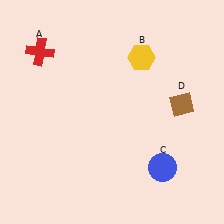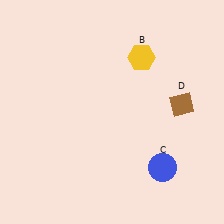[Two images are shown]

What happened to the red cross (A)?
The red cross (A) was removed in Image 2. It was in the top-left area of Image 1.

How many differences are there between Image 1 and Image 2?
There is 1 difference between the two images.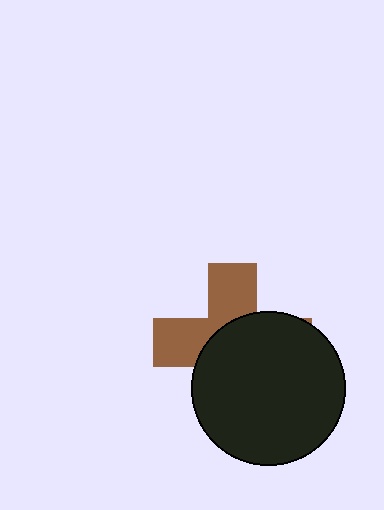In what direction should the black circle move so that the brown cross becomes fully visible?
The black circle should move toward the lower-right. That is the shortest direction to clear the overlap and leave the brown cross fully visible.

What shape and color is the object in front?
The object in front is a black circle.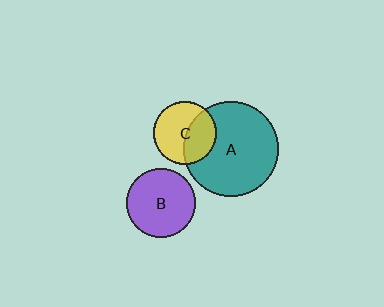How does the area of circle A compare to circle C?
Approximately 2.3 times.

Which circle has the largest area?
Circle A (teal).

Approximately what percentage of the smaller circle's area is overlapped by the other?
Approximately 40%.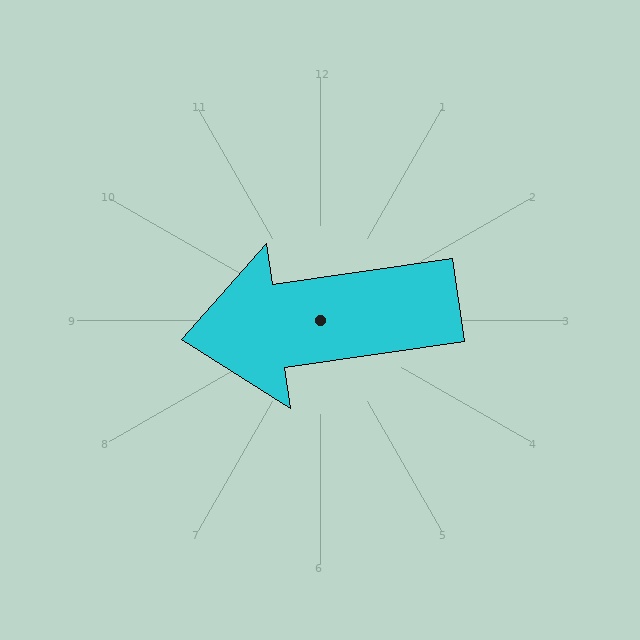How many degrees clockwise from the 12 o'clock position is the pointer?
Approximately 262 degrees.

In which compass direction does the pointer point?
West.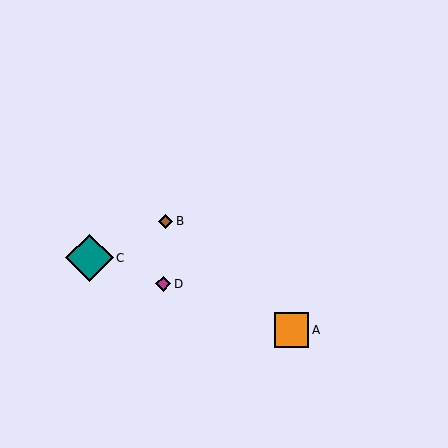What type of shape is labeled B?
Shape B is a brown diamond.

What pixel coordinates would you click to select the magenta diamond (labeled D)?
Click at (163, 284) to select the magenta diamond D.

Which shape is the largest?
The teal diamond (labeled C) is the largest.